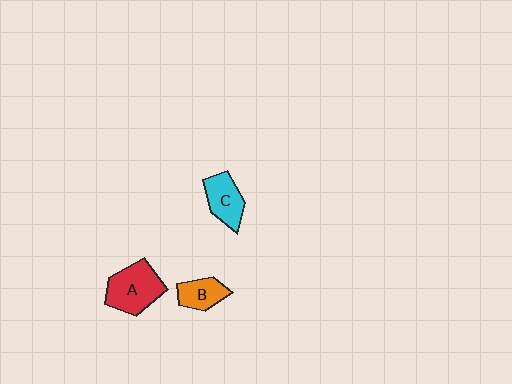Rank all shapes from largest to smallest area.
From largest to smallest: A (red), C (cyan), B (orange).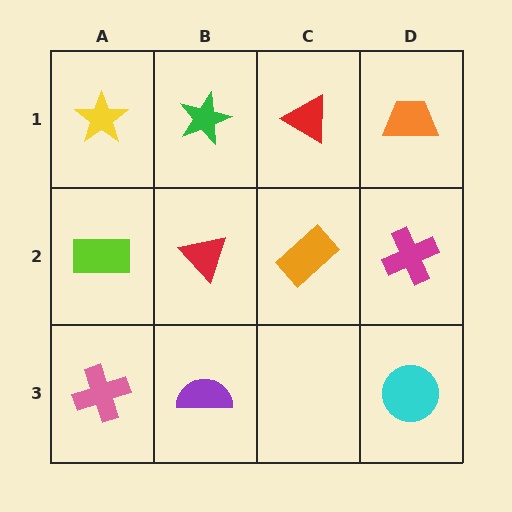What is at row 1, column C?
A red triangle.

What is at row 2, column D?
A magenta cross.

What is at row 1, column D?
An orange trapezoid.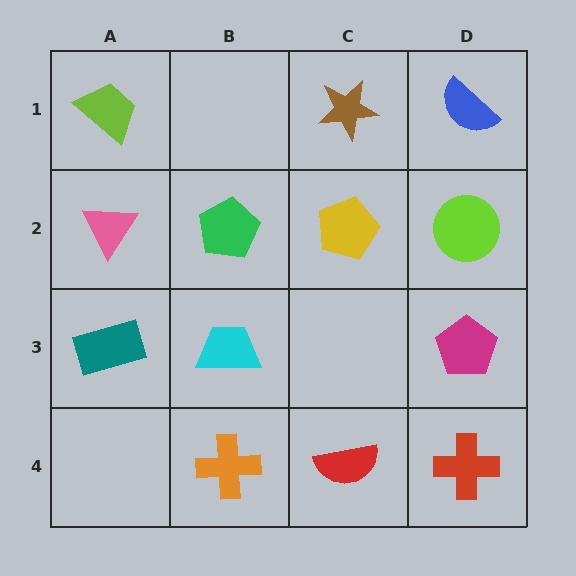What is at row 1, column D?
A blue semicircle.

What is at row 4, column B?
An orange cross.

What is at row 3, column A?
A teal rectangle.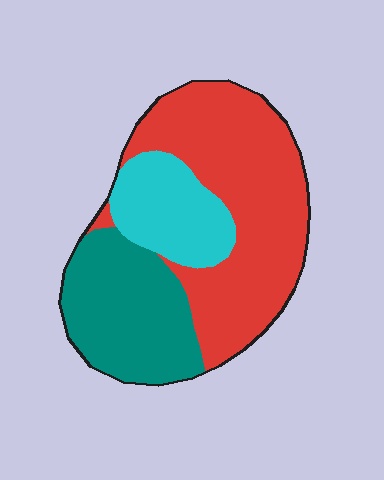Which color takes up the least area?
Cyan, at roughly 20%.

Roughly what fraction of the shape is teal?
Teal covers about 30% of the shape.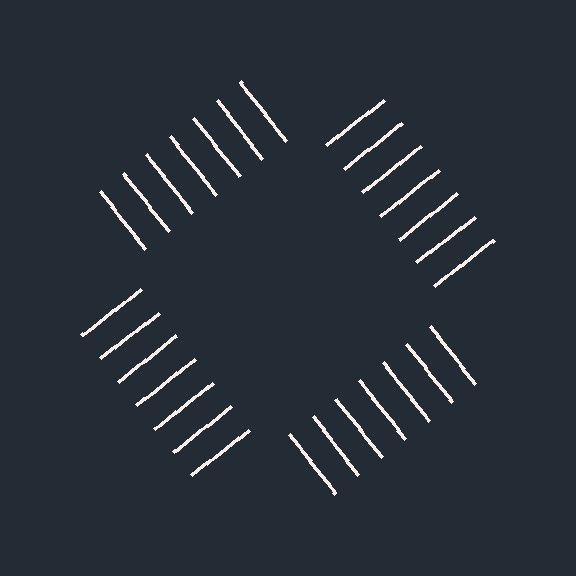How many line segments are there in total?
28 — 7 along each of the 4 edges.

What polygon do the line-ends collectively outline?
An illusory square — the line segments terminate on its edges but no continuous stroke is drawn.